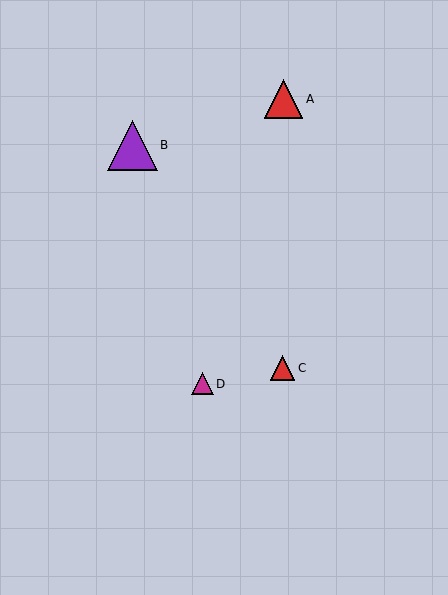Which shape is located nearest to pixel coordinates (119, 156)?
The purple triangle (labeled B) at (132, 145) is nearest to that location.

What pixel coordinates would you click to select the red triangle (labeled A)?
Click at (283, 99) to select the red triangle A.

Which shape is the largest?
The purple triangle (labeled B) is the largest.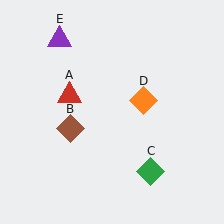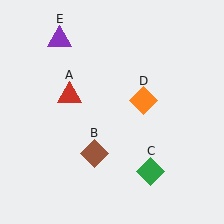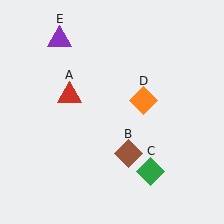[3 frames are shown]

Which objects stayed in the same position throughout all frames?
Red triangle (object A) and green diamond (object C) and orange diamond (object D) and purple triangle (object E) remained stationary.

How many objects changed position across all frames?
1 object changed position: brown diamond (object B).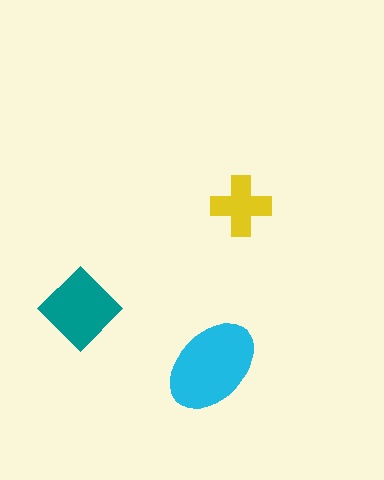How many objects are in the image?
There are 3 objects in the image.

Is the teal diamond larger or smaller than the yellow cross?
Larger.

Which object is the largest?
The cyan ellipse.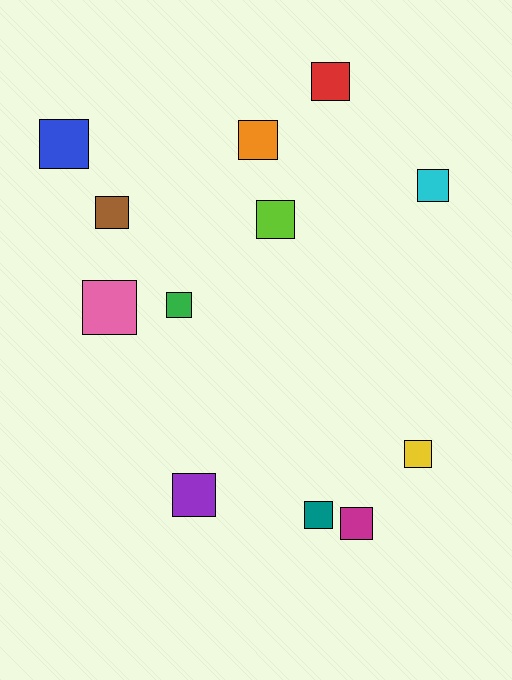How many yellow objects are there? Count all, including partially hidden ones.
There is 1 yellow object.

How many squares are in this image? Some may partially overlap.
There are 12 squares.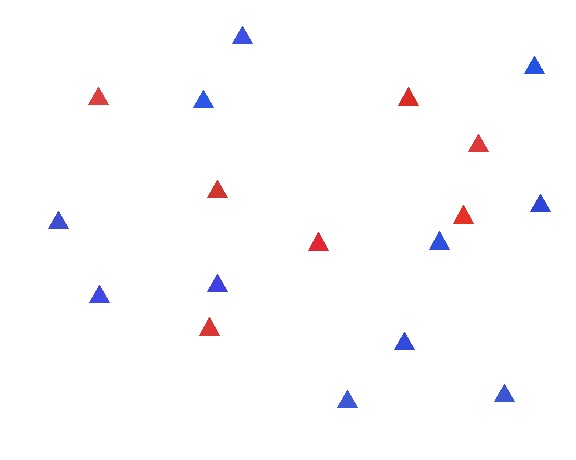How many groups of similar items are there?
There are 2 groups: one group of red triangles (7) and one group of blue triangles (11).